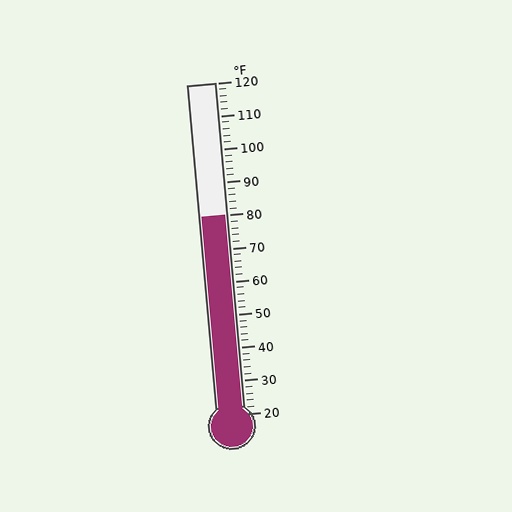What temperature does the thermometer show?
The thermometer shows approximately 80°F.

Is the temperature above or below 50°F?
The temperature is above 50°F.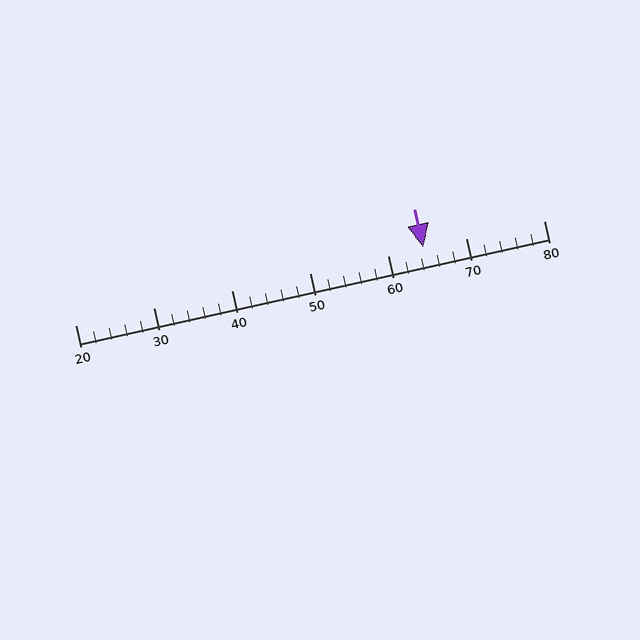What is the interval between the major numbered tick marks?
The major tick marks are spaced 10 units apart.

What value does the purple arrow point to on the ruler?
The purple arrow points to approximately 65.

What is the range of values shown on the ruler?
The ruler shows values from 20 to 80.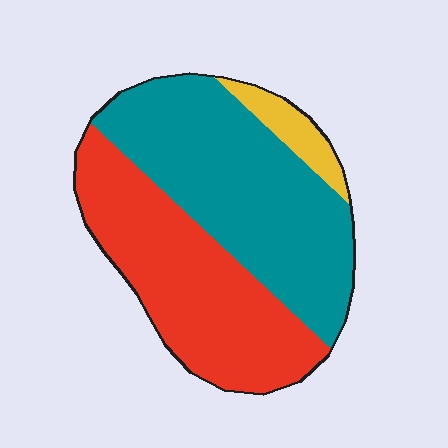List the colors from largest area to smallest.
From largest to smallest: teal, red, yellow.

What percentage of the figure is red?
Red takes up about two fifths (2/5) of the figure.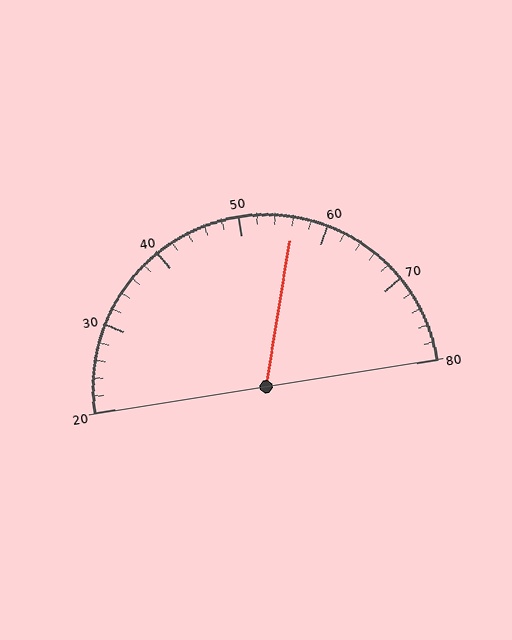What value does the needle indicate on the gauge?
The needle indicates approximately 56.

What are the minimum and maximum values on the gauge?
The gauge ranges from 20 to 80.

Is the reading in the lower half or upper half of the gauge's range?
The reading is in the upper half of the range (20 to 80).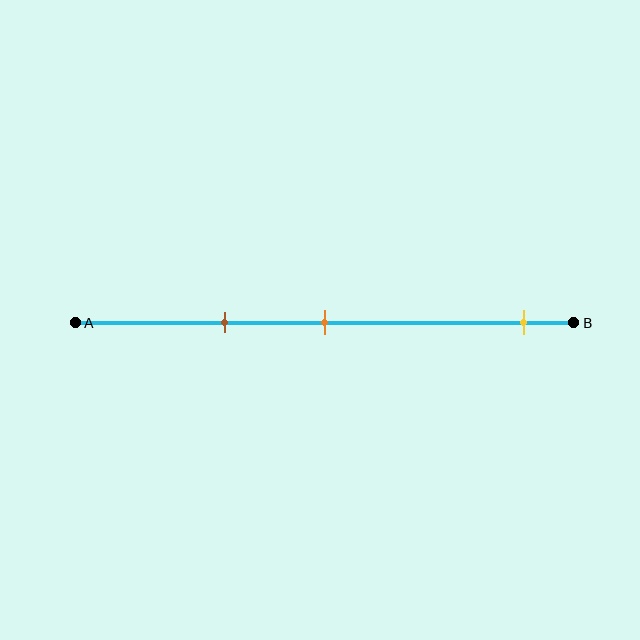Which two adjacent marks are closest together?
The brown and orange marks are the closest adjacent pair.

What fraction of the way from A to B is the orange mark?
The orange mark is approximately 50% (0.5) of the way from A to B.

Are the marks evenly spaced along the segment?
No, the marks are not evenly spaced.